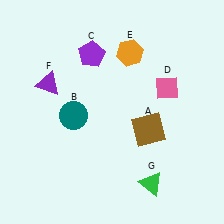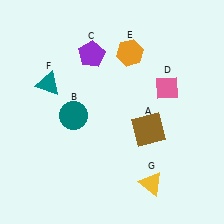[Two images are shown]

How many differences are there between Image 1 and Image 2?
There are 2 differences between the two images.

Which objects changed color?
F changed from purple to teal. G changed from green to yellow.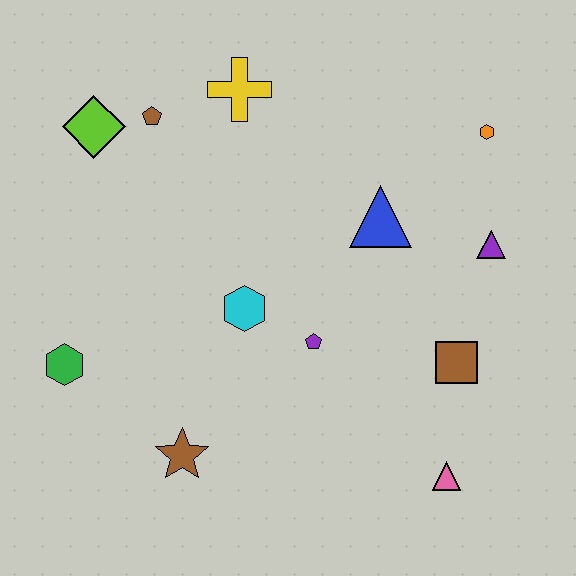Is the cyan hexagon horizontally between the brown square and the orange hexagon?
No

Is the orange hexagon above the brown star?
Yes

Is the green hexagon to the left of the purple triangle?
Yes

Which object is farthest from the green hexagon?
The orange hexagon is farthest from the green hexagon.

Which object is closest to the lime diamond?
The brown pentagon is closest to the lime diamond.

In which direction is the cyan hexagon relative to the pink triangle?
The cyan hexagon is to the left of the pink triangle.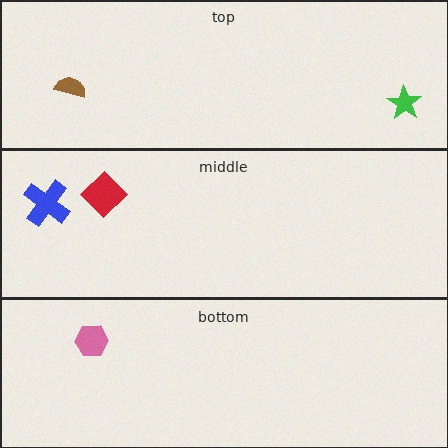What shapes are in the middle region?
The blue cross, the red diamond.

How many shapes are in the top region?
2.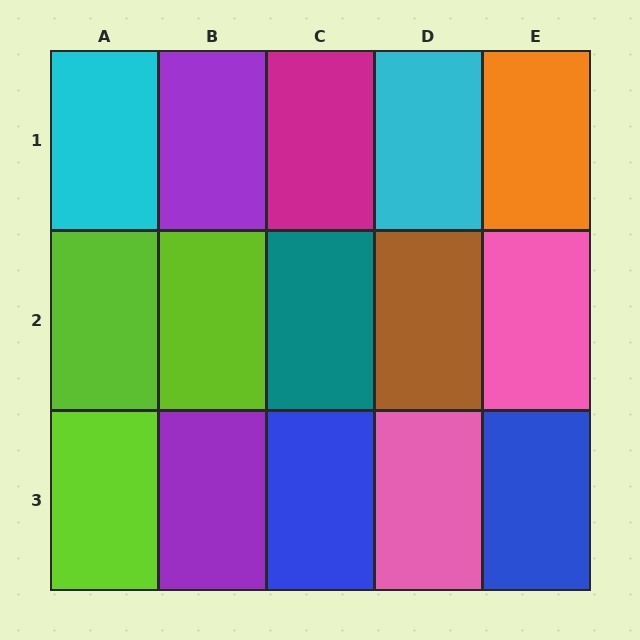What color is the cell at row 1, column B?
Purple.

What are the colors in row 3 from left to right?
Lime, purple, blue, pink, blue.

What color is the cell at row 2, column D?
Brown.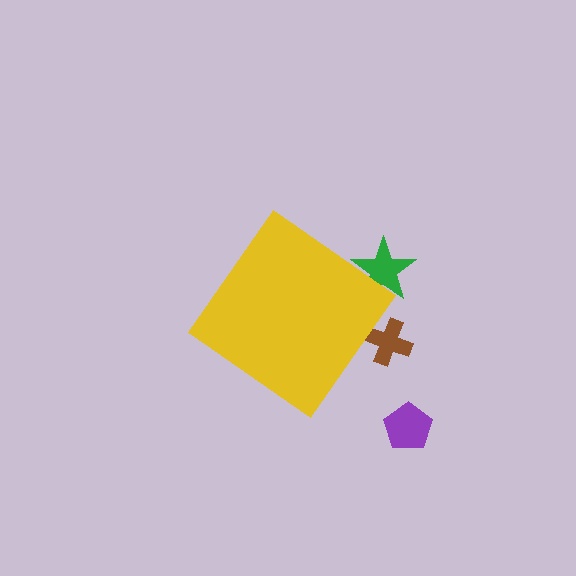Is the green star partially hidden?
Yes, the green star is partially hidden behind the yellow diamond.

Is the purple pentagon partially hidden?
No, the purple pentagon is fully visible.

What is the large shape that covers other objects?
A yellow diamond.